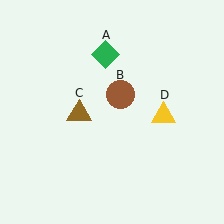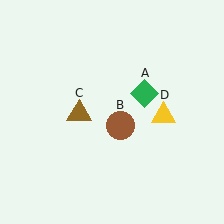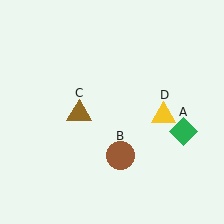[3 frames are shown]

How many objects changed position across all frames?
2 objects changed position: green diamond (object A), brown circle (object B).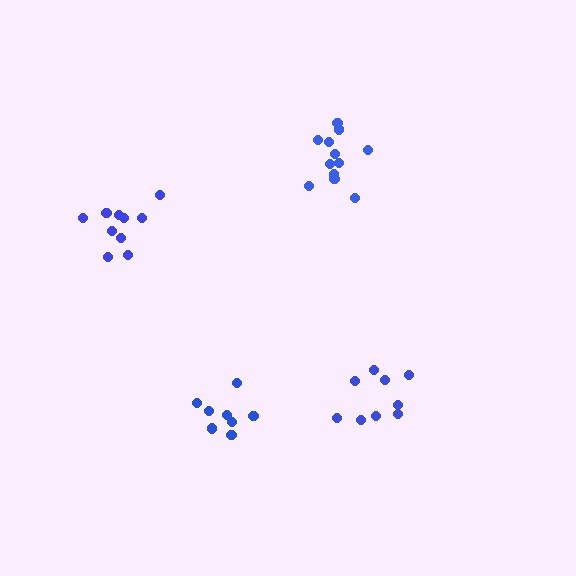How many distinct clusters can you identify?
There are 4 distinct clusters.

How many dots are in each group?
Group 1: 10 dots, Group 2: 8 dots, Group 3: 9 dots, Group 4: 12 dots (39 total).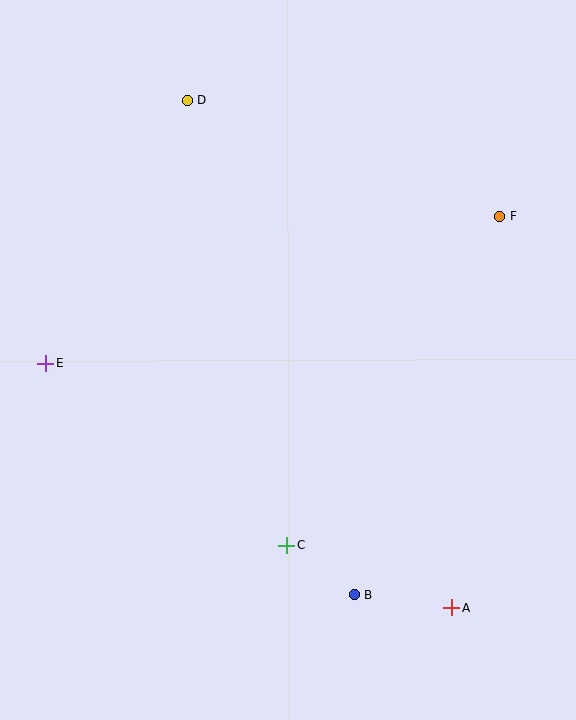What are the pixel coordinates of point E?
Point E is at (46, 363).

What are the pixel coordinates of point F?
Point F is at (500, 216).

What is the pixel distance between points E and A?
The distance between E and A is 474 pixels.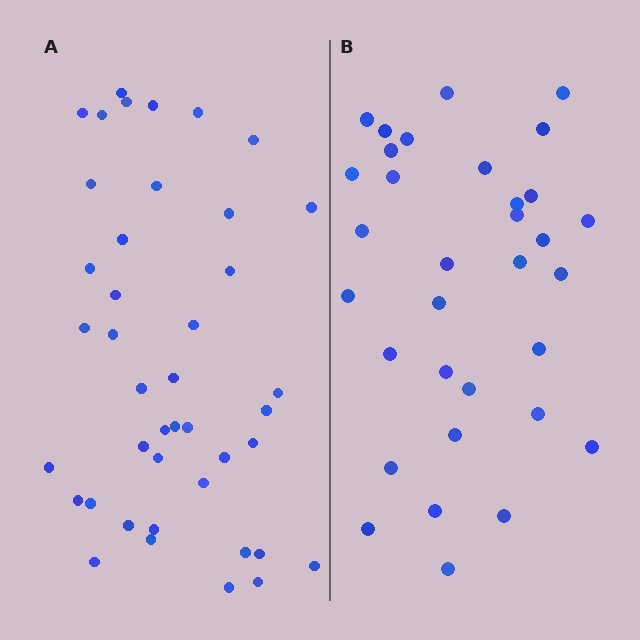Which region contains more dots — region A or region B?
Region A (the left region) has more dots.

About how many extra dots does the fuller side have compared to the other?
Region A has roughly 8 or so more dots than region B.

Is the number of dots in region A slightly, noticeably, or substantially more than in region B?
Region A has noticeably more, but not dramatically so. The ratio is roughly 1.3 to 1.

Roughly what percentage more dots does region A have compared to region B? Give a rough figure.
About 25% more.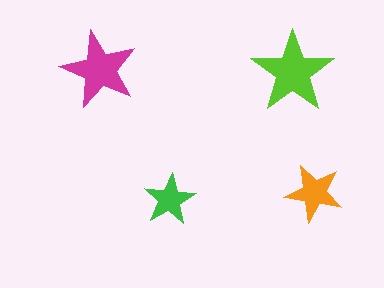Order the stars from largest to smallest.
the lime one, the magenta one, the orange one, the green one.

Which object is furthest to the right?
The orange star is rightmost.